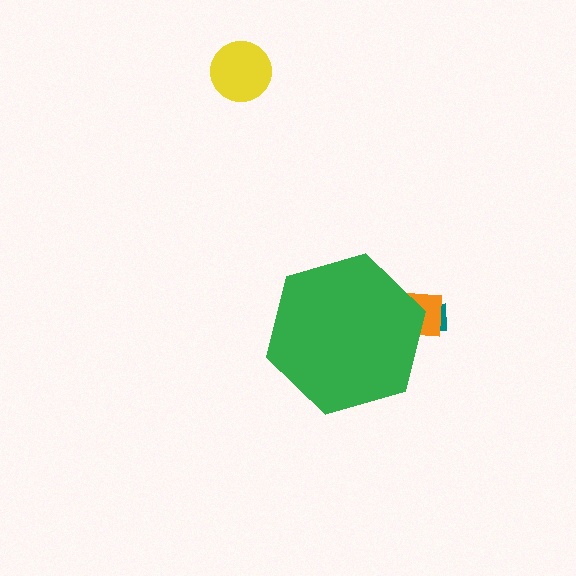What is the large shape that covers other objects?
A green hexagon.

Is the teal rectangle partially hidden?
Yes, the teal rectangle is partially hidden behind the green hexagon.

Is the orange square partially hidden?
Yes, the orange square is partially hidden behind the green hexagon.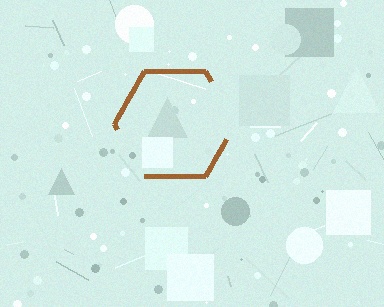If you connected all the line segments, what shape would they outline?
They would outline a hexagon.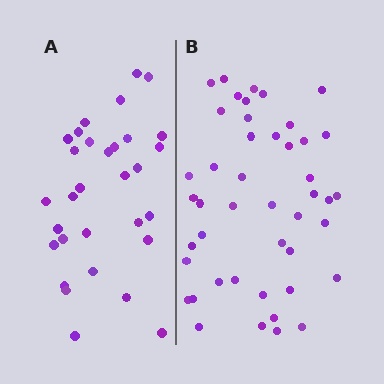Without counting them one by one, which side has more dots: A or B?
Region B (the right region) has more dots.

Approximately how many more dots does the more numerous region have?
Region B has approximately 15 more dots than region A.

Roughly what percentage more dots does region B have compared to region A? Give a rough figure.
About 45% more.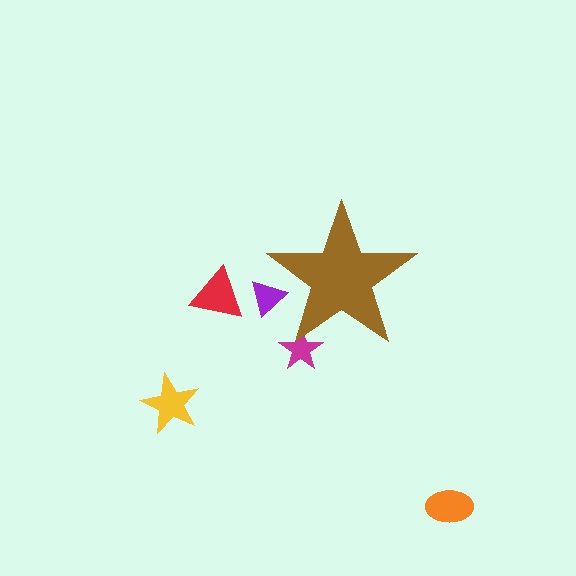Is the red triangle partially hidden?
No, the red triangle is fully visible.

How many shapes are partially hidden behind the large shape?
2 shapes are partially hidden.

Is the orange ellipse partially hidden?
No, the orange ellipse is fully visible.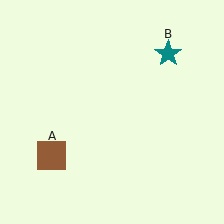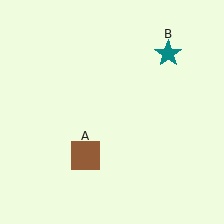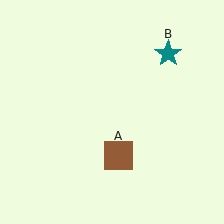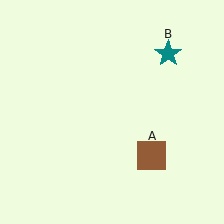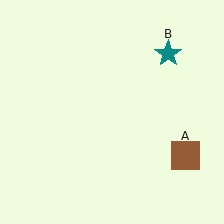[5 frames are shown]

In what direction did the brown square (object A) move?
The brown square (object A) moved right.